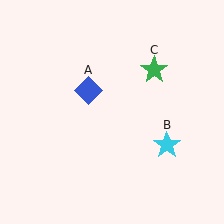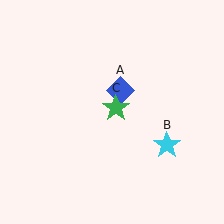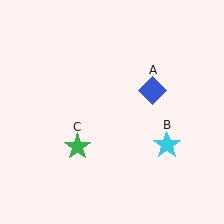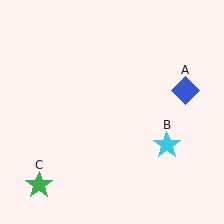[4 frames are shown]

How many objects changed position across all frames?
2 objects changed position: blue diamond (object A), green star (object C).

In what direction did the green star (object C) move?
The green star (object C) moved down and to the left.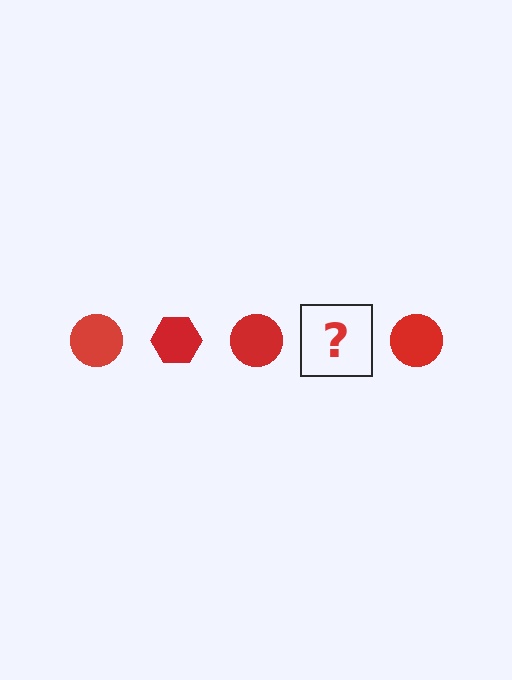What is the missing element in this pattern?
The missing element is a red hexagon.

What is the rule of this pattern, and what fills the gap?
The rule is that the pattern cycles through circle, hexagon shapes in red. The gap should be filled with a red hexagon.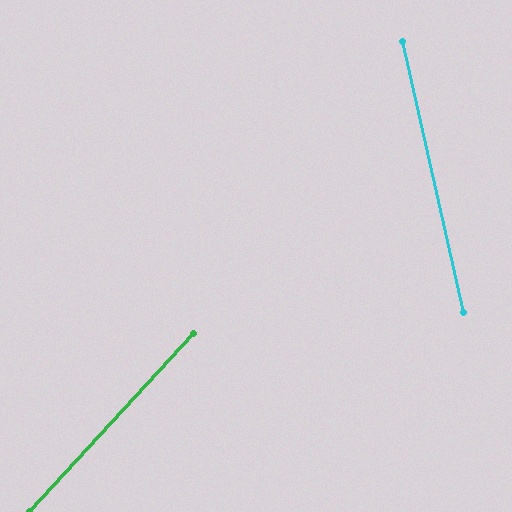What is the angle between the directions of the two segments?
Approximately 55 degrees.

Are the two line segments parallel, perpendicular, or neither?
Neither parallel nor perpendicular — they differ by about 55°.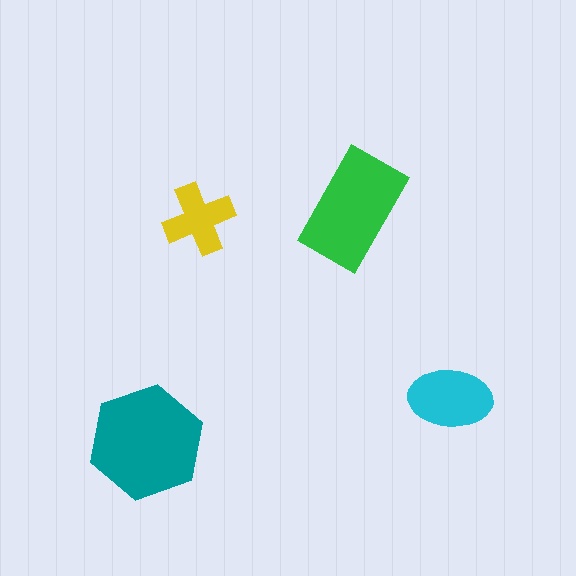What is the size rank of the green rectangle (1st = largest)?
2nd.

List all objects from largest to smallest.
The teal hexagon, the green rectangle, the cyan ellipse, the yellow cross.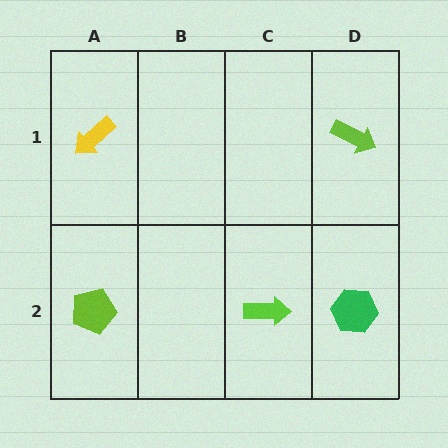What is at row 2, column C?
A lime arrow.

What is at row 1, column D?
A lime arrow.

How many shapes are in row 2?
3 shapes.